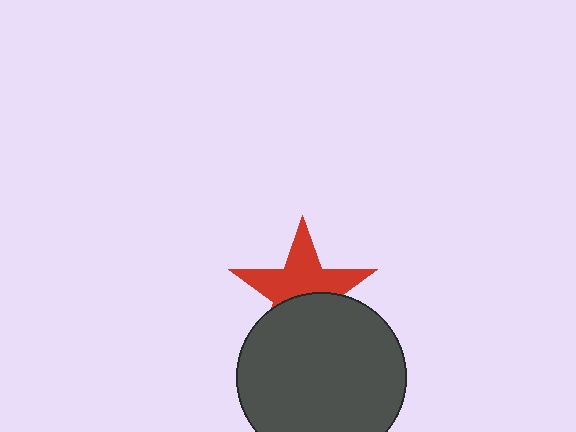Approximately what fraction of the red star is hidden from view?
Roughly 43% of the red star is hidden behind the dark gray circle.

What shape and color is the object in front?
The object in front is a dark gray circle.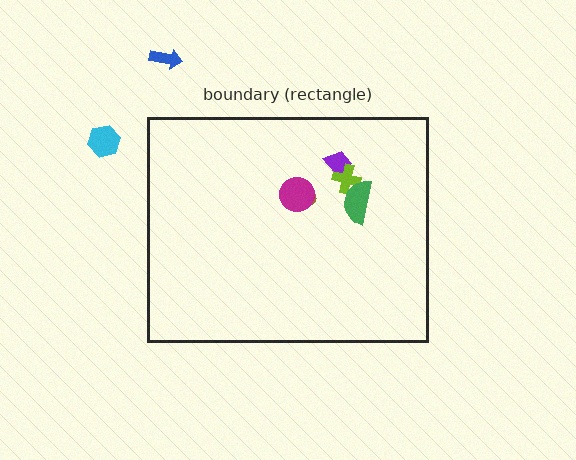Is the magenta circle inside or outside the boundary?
Inside.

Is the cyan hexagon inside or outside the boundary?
Outside.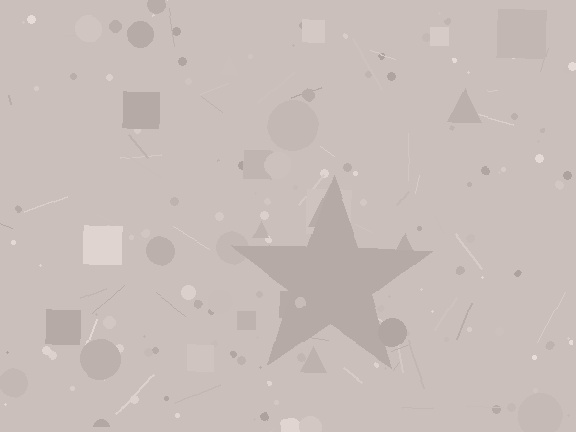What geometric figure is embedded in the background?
A star is embedded in the background.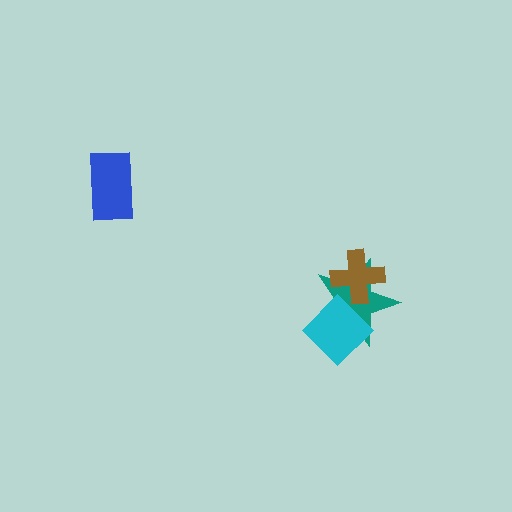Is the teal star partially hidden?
Yes, it is partially covered by another shape.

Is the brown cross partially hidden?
No, no other shape covers it.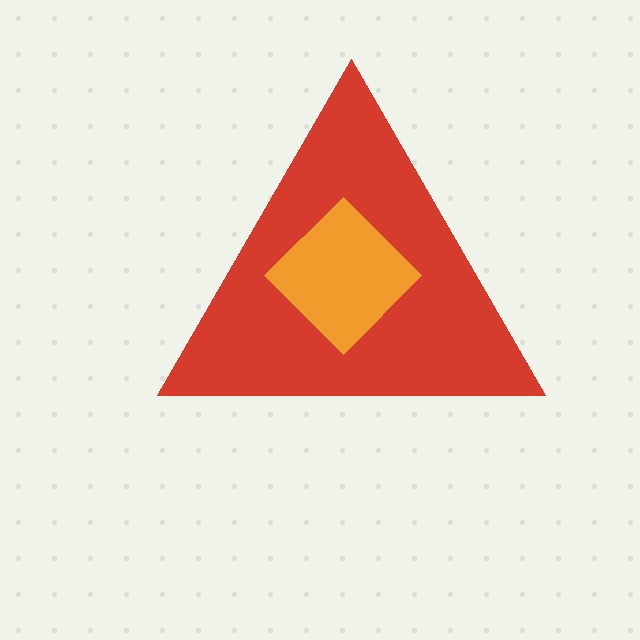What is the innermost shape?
The orange diamond.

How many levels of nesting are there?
2.